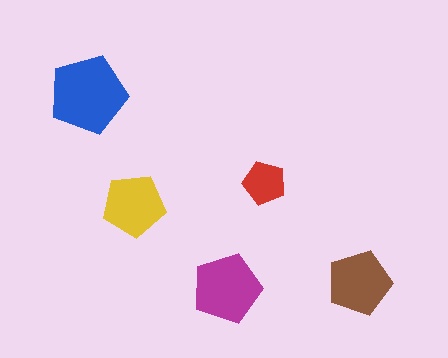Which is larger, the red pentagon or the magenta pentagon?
The magenta one.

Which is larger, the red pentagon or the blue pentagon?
The blue one.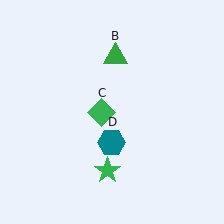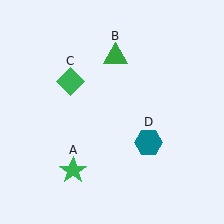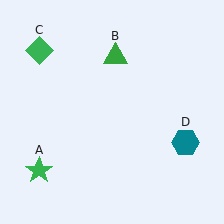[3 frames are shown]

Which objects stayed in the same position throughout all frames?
Green triangle (object B) remained stationary.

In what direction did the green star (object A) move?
The green star (object A) moved left.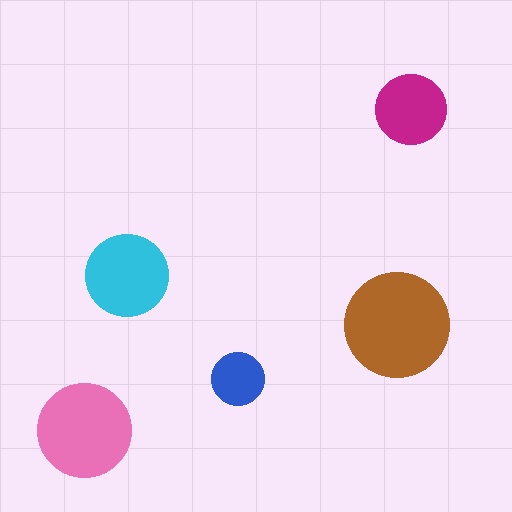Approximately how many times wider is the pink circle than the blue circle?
About 2 times wider.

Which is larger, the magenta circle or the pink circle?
The pink one.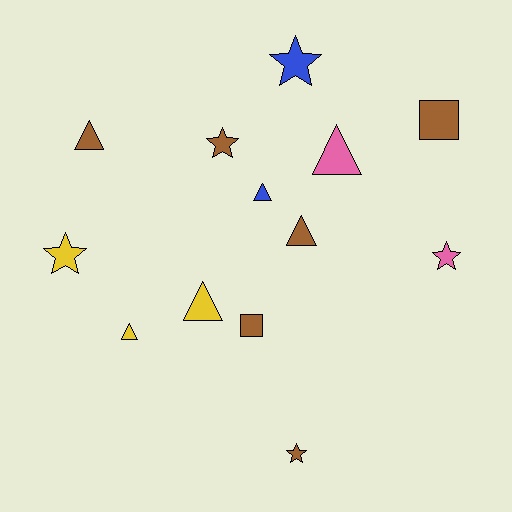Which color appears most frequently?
Brown, with 6 objects.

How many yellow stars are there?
There is 1 yellow star.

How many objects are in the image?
There are 13 objects.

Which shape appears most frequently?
Triangle, with 6 objects.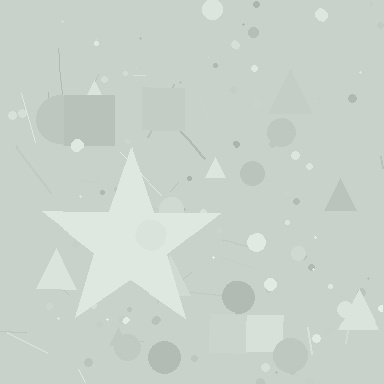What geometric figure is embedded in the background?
A star is embedded in the background.